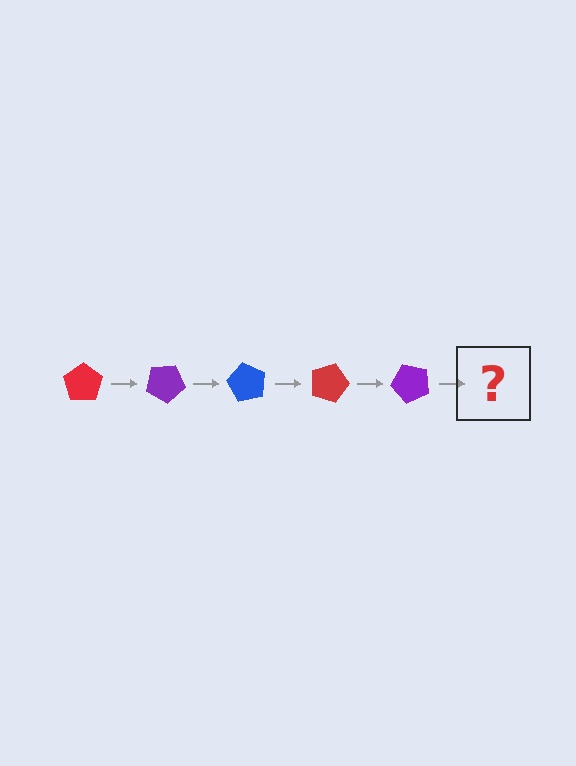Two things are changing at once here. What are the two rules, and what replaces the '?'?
The two rules are that it rotates 30 degrees each step and the color cycles through red, purple, and blue. The '?' should be a blue pentagon, rotated 150 degrees from the start.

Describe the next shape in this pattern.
It should be a blue pentagon, rotated 150 degrees from the start.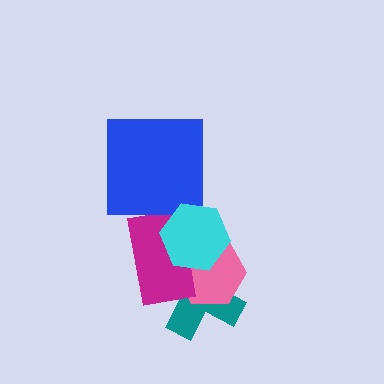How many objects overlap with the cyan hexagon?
3 objects overlap with the cyan hexagon.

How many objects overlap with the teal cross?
3 objects overlap with the teal cross.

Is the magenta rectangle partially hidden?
Yes, it is partially covered by another shape.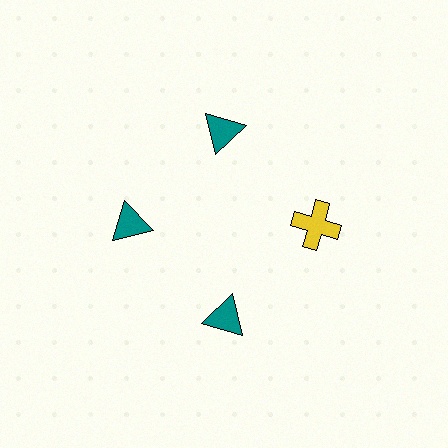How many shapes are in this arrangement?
There are 4 shapes arranged in a ring pattern.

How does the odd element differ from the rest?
It differs in both color (yellow instead of teal) and shape (cross instead of triangle).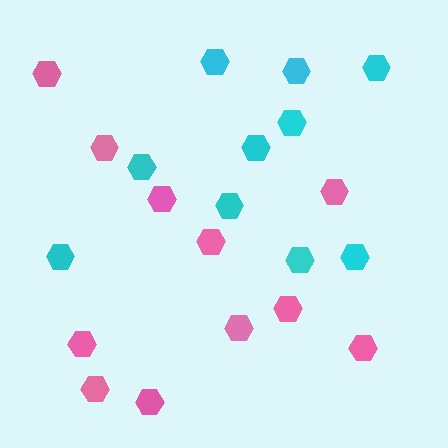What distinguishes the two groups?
There are 2 groups: one group of cyan hexagons (10) and one group of pink hexagons (11).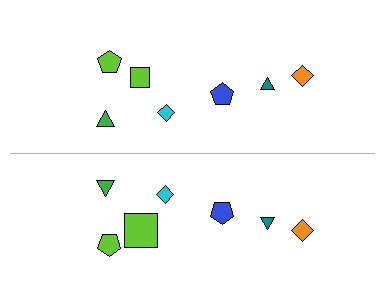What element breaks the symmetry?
The lime square on the bottom side has a different size than its mirror counterpart.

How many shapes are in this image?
There are 14 shapes in this image.